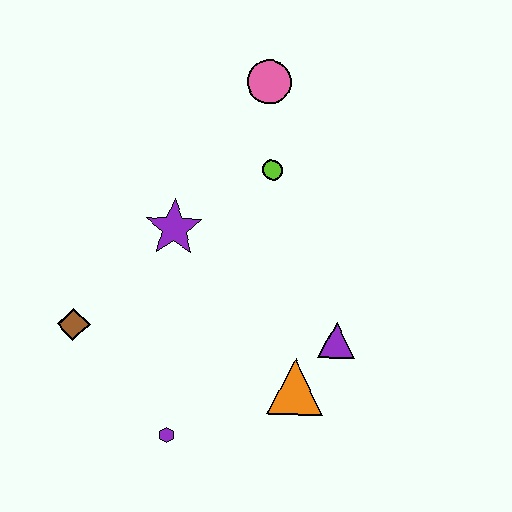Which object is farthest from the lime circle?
The purple hexagon is farthest from the lime circle.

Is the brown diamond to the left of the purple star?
Yes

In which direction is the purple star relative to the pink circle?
The purple star is below the pink circle.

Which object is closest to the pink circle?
The lime circle is closest to the pink circle.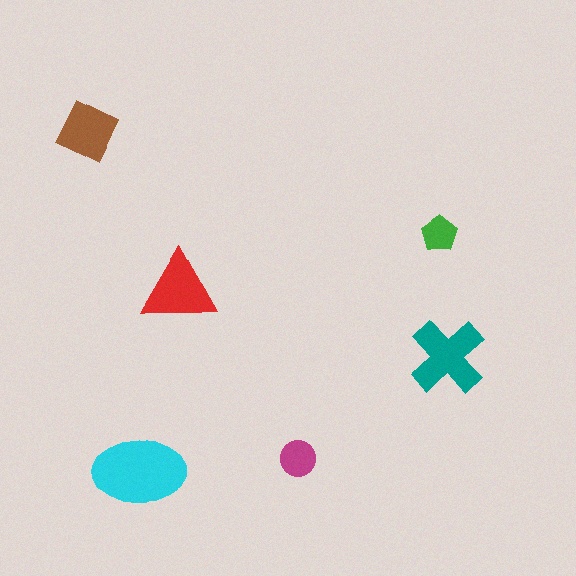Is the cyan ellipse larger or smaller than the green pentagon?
Larger.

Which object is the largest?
The cyan ellipse.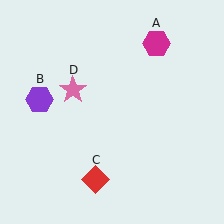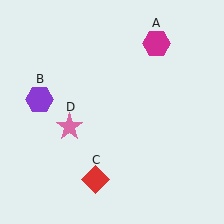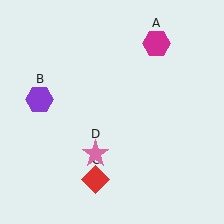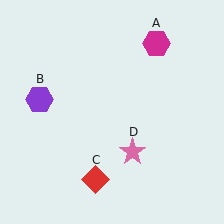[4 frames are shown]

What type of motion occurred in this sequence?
The pink star (object D) rotated counterclockwise around the center of the scene.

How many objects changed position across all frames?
1 object changed position: pink star (object D).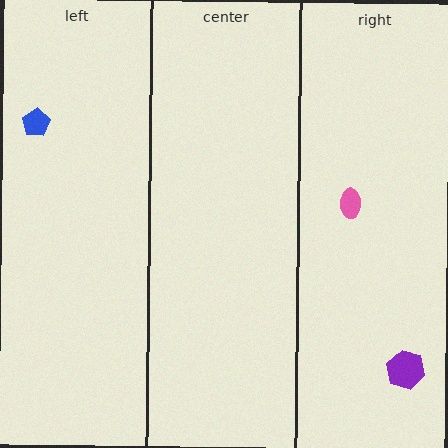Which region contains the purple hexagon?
The right region.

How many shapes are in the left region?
1.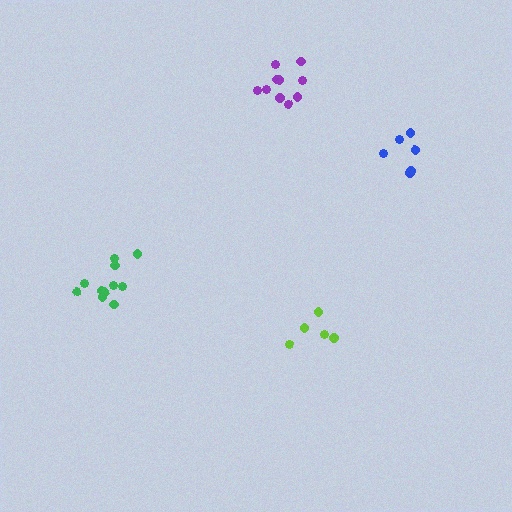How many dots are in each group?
Group 1: 10 dots, Group 2: 11 dots, Group 3: 6 dots, Group 4: 5 dots (32 total).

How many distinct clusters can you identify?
There are 4 distinct clusters.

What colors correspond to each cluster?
The clusters are colored: purple, green, blue, lime.